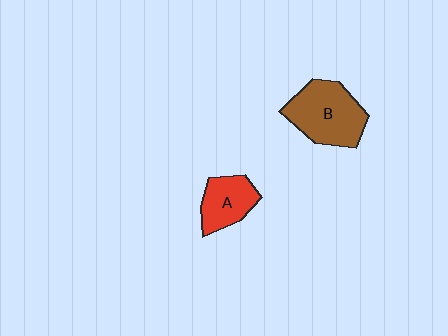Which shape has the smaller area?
Shape A (red).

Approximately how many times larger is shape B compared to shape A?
Approximately 1.6 times.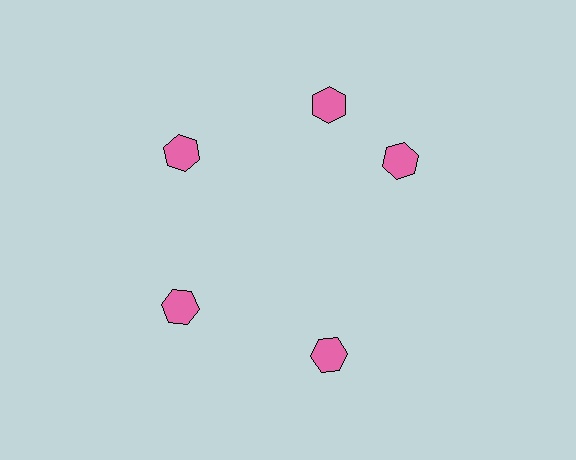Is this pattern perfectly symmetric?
No. The 5 pink hexagons are arranged in a ring, but one element near the 3 o'clock position is rotated out of alignment along the ring, breaking the 5-fold rotational symmetry.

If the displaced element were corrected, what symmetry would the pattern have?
It would have 5-fold rotational symmetry — the pattern would map onto itself every 72 degrees.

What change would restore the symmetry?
The symmetry would be restored by rotating it back into even spacing with its neighbors so that all 5 hexagons sit at equal angles and equal distance from the center.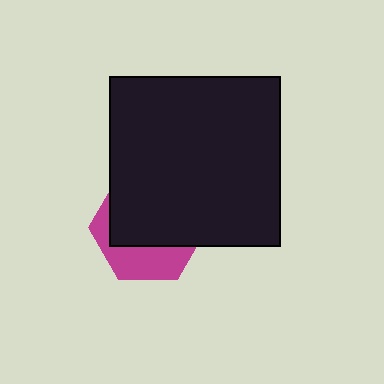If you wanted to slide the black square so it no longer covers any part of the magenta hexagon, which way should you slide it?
Slide it up — that is the most direct way to separate the two shapes.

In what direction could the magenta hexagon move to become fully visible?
The magenta hexagon could move down. That would shift it out from behind the black square entirely.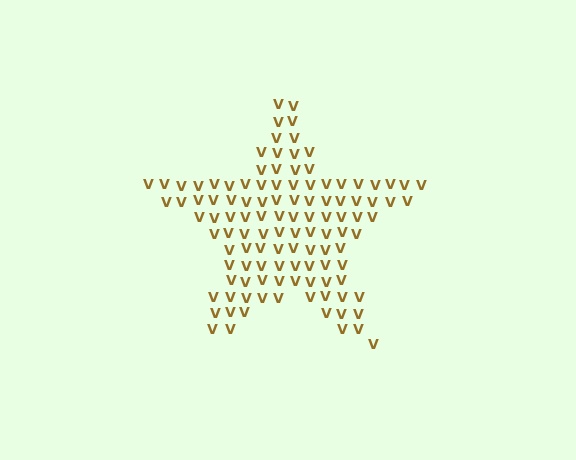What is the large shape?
The large shape is a star.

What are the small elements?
The small elements are letter V's.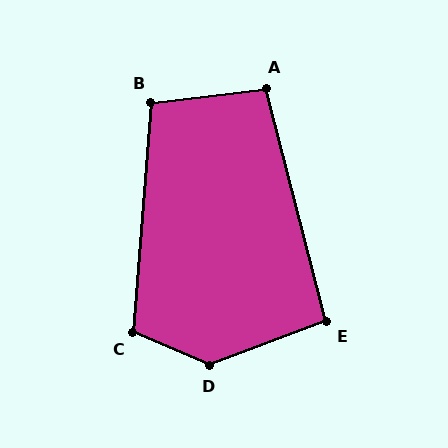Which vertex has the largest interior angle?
D, at approximately 137 degrees.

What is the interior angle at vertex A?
Approximately 98 degrees (obtuse).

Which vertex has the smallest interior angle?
E, at approximately 96 degrees.